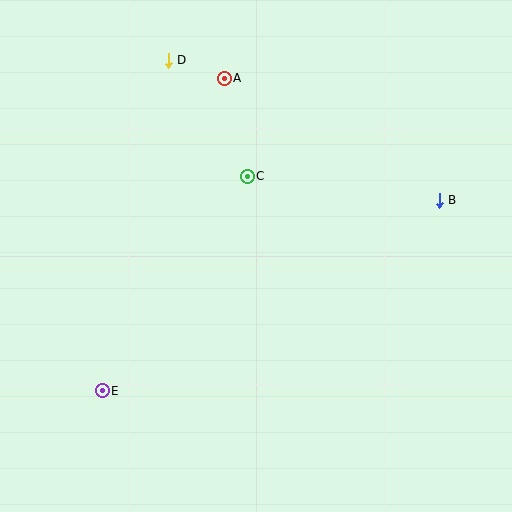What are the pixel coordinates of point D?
Point D is at (168, 60).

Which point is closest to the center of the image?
Point C at (247, 177) is closest to the center.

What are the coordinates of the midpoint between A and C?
The midpoint between A and C is at (236, 127).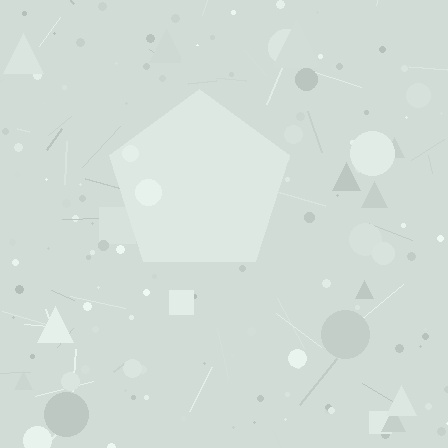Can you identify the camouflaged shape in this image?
The camouflaged shape is a pentagon.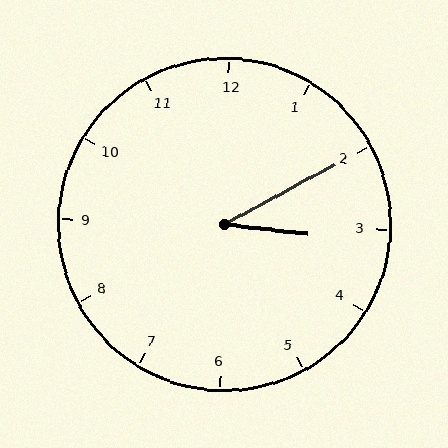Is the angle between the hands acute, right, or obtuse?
It is acute.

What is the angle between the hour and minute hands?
Approximately 35 degrees.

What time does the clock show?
3:10.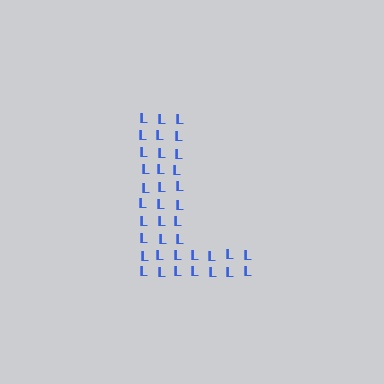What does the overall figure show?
The overall figure shows the letter L.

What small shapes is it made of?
It is made of small letter L's.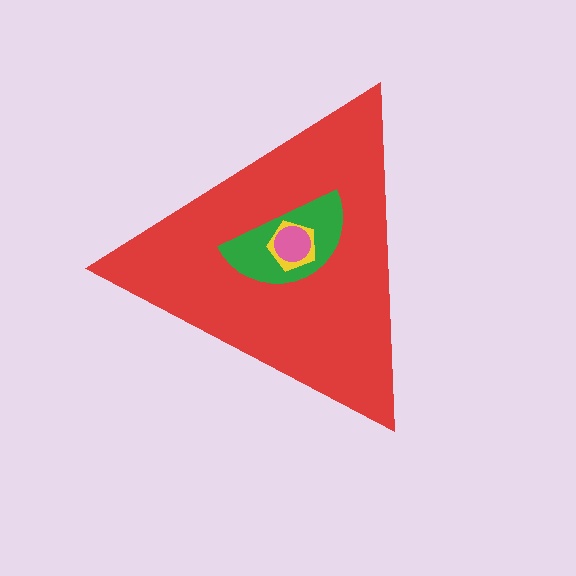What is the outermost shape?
The red triangle.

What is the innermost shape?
The pink circle.